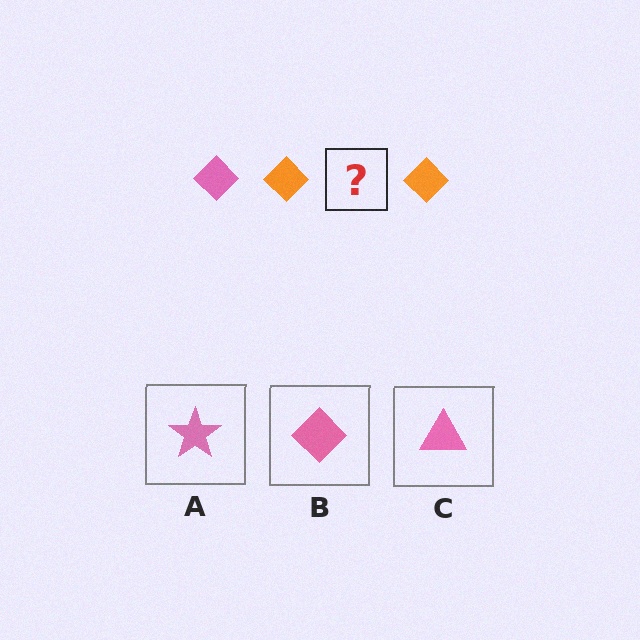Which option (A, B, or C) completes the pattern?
B.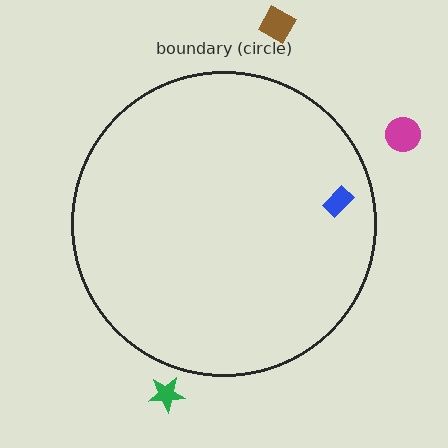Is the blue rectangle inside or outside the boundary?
Inside.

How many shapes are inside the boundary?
1 inside, 3 outside.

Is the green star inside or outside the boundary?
Outside.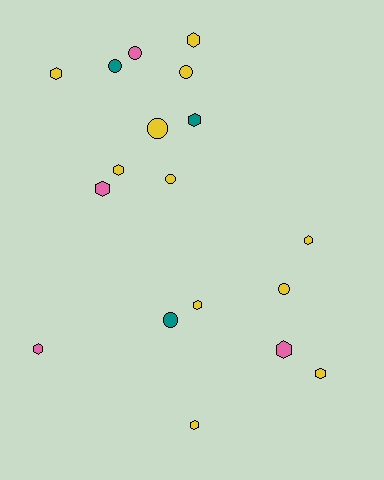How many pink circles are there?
There is 1 pink circle.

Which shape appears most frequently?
Hexagon, with 11 objects.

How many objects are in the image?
There are 18 objects.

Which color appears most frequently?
Yellow, with 11 objects.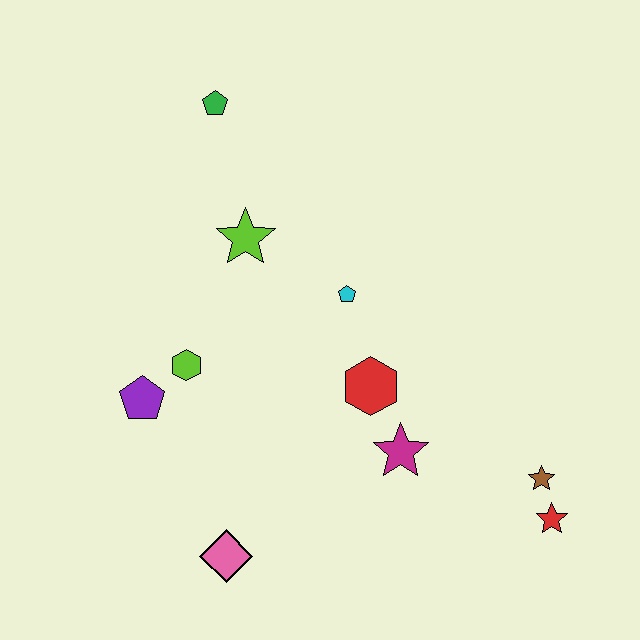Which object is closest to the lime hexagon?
The purple pentagon is closest to the lime hexagon.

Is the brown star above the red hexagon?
No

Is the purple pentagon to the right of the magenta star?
No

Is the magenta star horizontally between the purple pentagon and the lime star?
No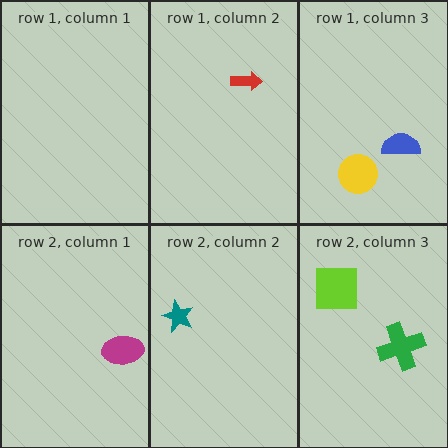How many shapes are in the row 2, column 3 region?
2.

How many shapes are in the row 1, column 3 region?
2.